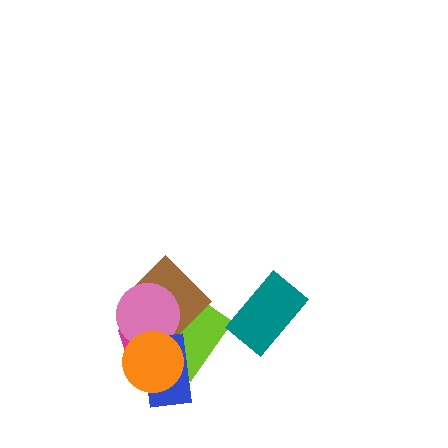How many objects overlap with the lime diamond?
5 objects overlap with the lime diamond.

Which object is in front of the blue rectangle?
The orange circle is in front of the blue rectangle.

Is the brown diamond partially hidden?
Yes, it is partially covered by another shape.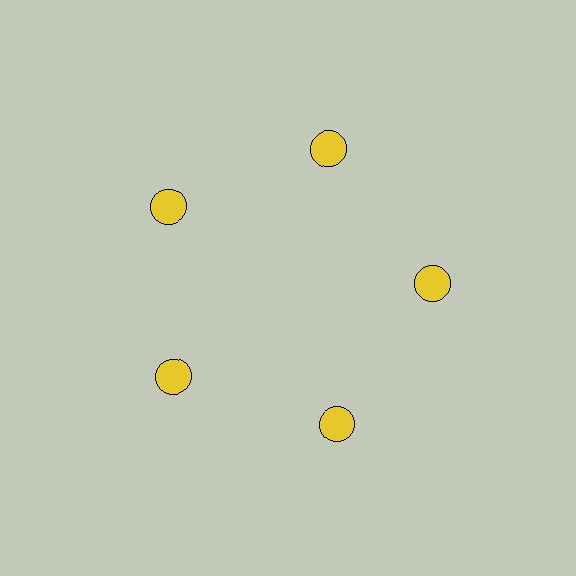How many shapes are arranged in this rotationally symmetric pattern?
There are 5 shapes, arranged in 5 groups of 1.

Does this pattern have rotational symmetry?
Yes, this pattern has 5-fold rotational symmetry. It looks the same after rotating 72 degrees around the center.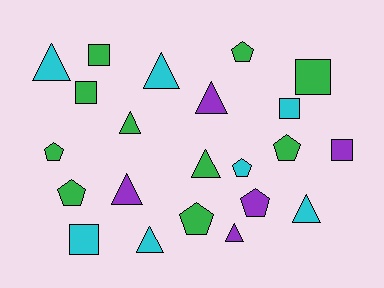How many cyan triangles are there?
There are 4 cyan triangles.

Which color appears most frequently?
Green, with 10 objects.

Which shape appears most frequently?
Triangle, with 9 objects.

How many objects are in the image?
There are 22 objects.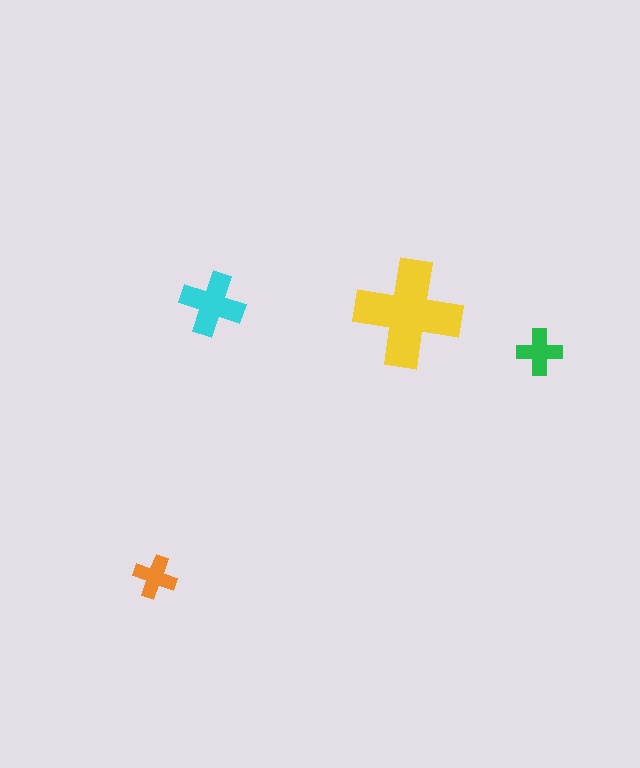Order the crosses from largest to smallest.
the yellow one, the cyan one, the green one, the orange one.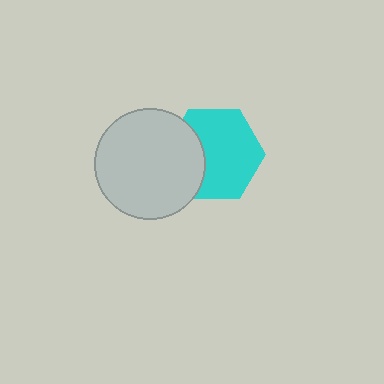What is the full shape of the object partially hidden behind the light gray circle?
The partially hidden object is a cyan hexagon.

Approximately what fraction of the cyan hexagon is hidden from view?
Roughly 30% of the cyan hexagon is hidden behind the light gray circle.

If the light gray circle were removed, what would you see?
You would see the complete cyan hexagon.